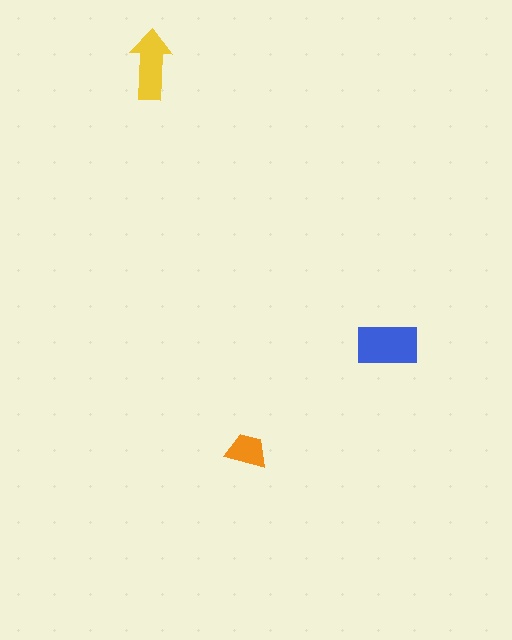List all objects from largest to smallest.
The blue rectangle, the yellow arrow, the orange trapezoid.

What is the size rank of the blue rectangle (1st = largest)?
1st.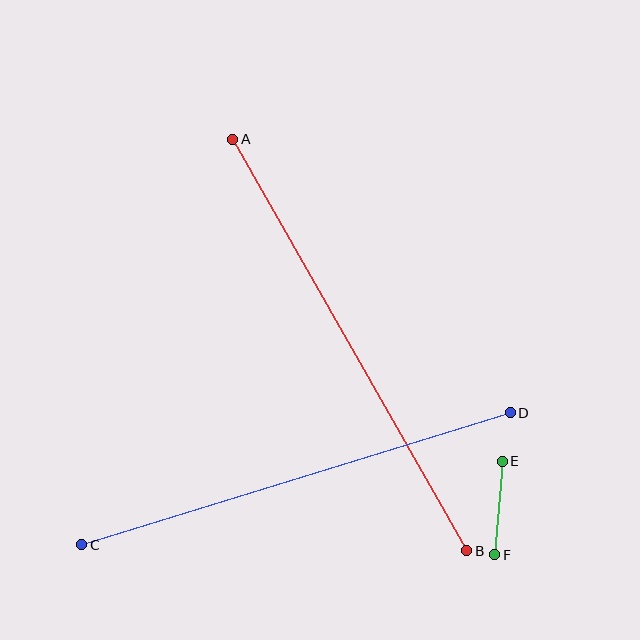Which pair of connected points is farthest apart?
Points A and B are farthest apart.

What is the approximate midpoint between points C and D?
The midpoint is at approximately (296, 479) pixels.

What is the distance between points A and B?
The distance is approximately 473 pixels.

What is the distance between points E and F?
The distance is approximately 94 pixels.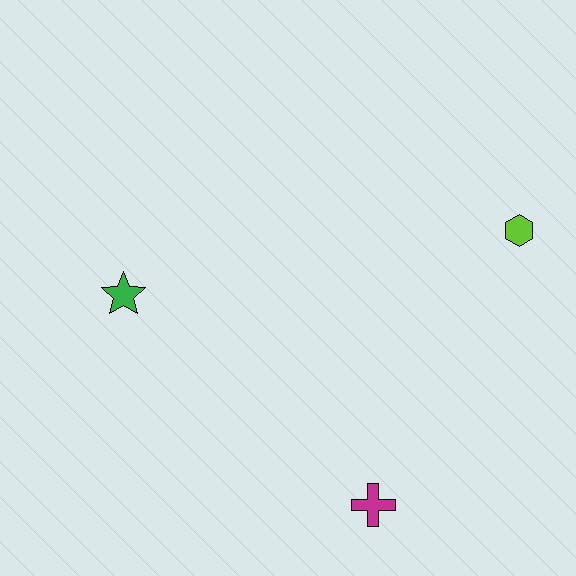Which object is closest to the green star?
The magenta cross is closest to the green star.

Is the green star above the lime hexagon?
No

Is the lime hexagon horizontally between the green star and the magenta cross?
No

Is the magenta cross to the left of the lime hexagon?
Yes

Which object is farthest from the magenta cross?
The green star is farthest from the magenta cross.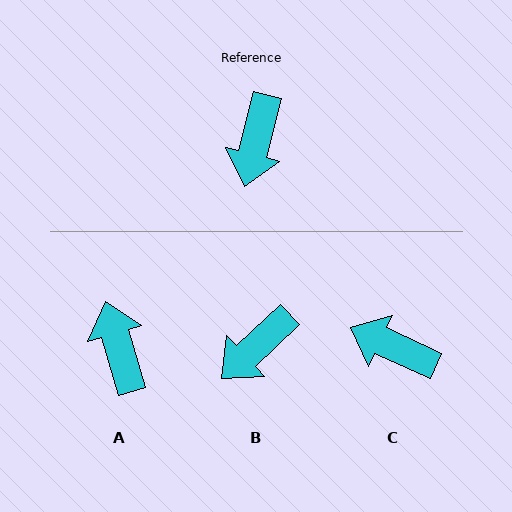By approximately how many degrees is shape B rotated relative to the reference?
Approximately 33 degrees clockwise.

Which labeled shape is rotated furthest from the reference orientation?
A, about 149 degrees away.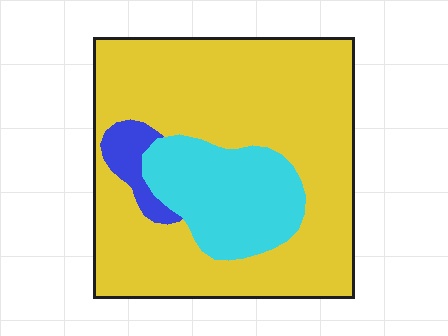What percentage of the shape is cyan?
Cyan takes up between a sixth and a third of the shape.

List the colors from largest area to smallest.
From largest to smallest: yellow, cyan, blue.